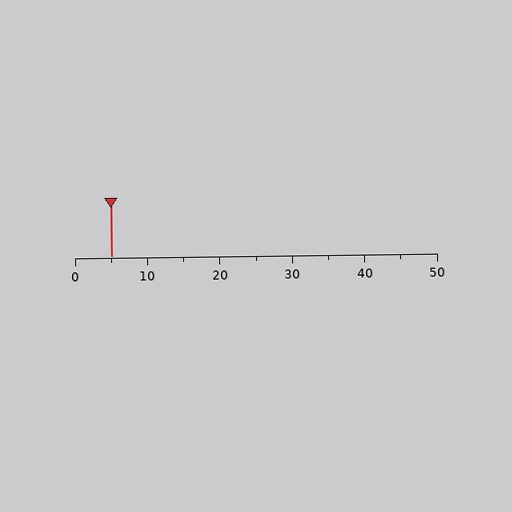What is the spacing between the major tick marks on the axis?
The major ticks are spaced 10 apart.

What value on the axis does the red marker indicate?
The marker indicates approximately 5.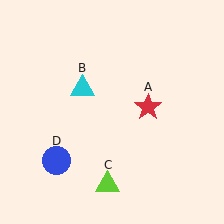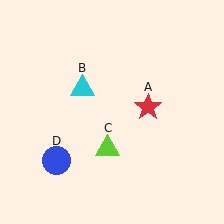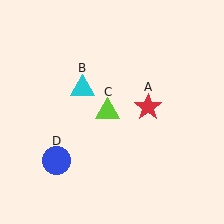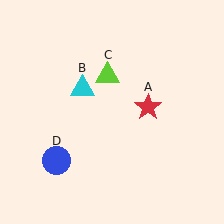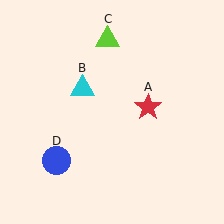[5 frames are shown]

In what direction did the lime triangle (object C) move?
The lime triangle (object C) moved up.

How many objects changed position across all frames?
1 object changed position: lime triangle (object C).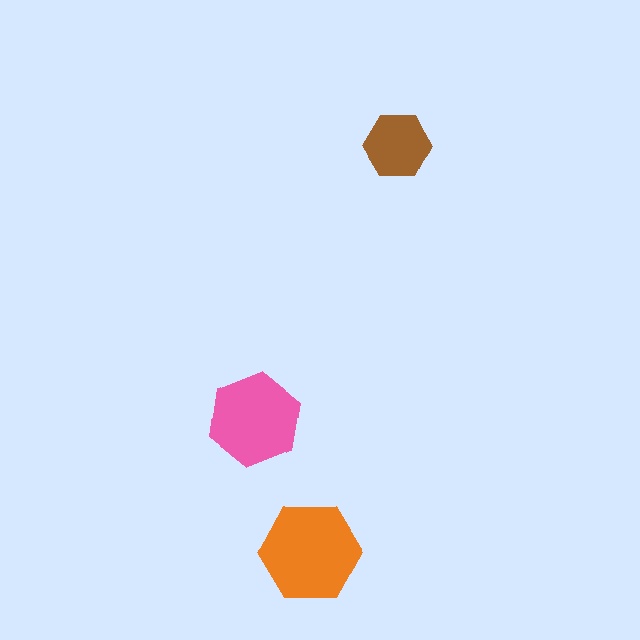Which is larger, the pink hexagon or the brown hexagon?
The pink one.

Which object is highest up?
The brown hexagon is topmost.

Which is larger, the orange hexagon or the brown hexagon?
The orange one.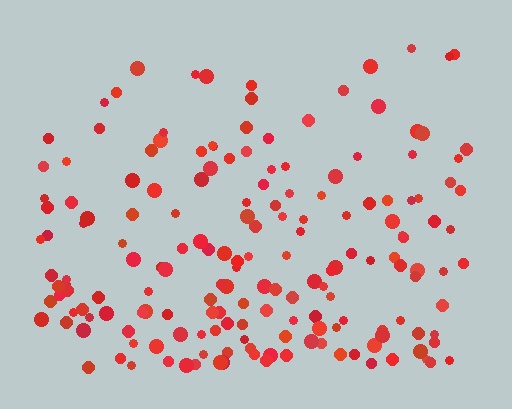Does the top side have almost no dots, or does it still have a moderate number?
Still a moderate number, just noticeably fewer than the bottom.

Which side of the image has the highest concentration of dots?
The bottom.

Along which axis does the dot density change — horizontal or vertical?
Vertical.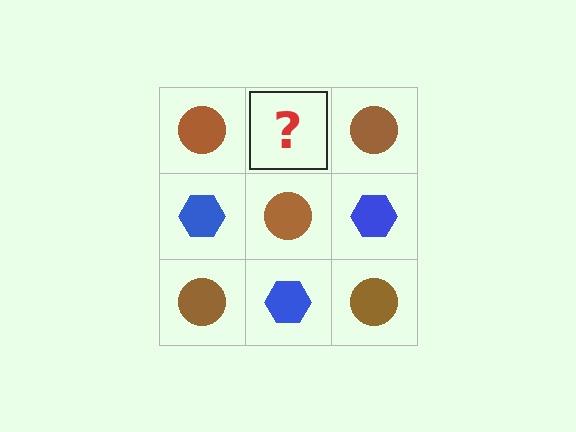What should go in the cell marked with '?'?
The missing cell should contain a blue hexagon.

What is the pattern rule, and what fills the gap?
The rule is that it alternates brown circle and blue hexagon in a checkerboard pattern. The gap should be filled with a blue hexagon.